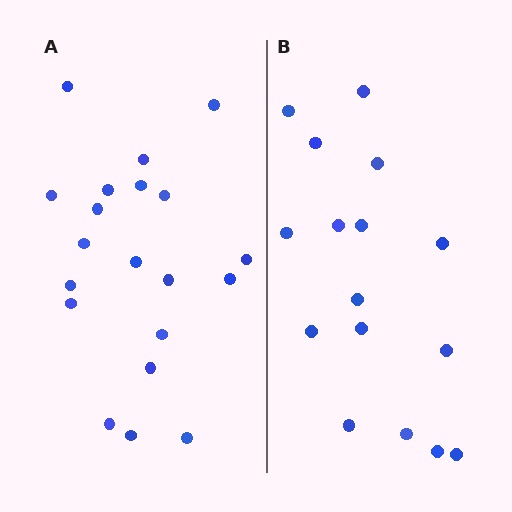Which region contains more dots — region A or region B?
Region A (the left region) has more dots.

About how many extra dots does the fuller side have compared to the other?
Region A has about 4 more dots than region B.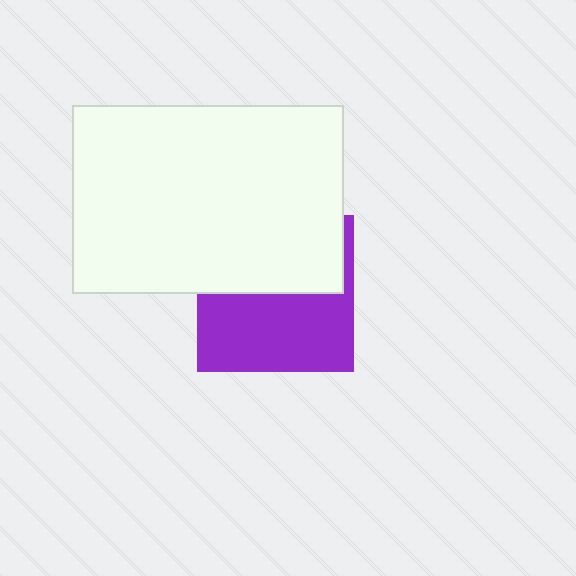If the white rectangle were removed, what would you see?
You would see the complete purple square.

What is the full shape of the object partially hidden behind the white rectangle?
The partially hidden object is a purple square.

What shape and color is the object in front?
The object in front is a white rectangle.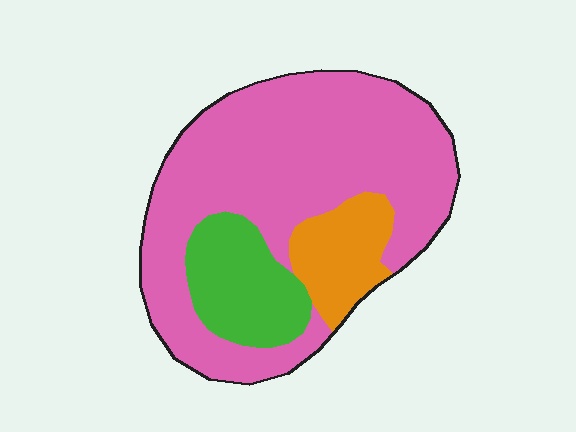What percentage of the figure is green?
Green covers about 15% of the figure.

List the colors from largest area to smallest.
From largest to smallest: pink, green, orange.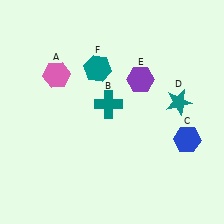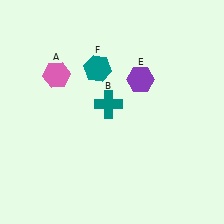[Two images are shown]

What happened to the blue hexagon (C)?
The blue hexagon (C) was removed in Image 2. It was in the bottom-right area of Image 1.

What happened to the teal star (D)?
The teal star (D) was removed in Image 2. It was in the top-right area of Image 1.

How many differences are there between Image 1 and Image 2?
There are 2 differences between the two images.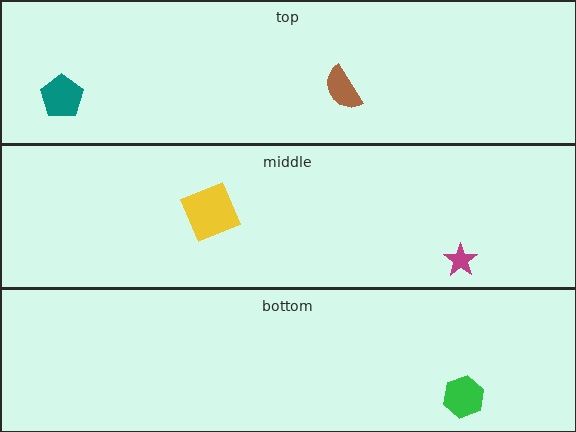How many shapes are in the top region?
2.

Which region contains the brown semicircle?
The top region.